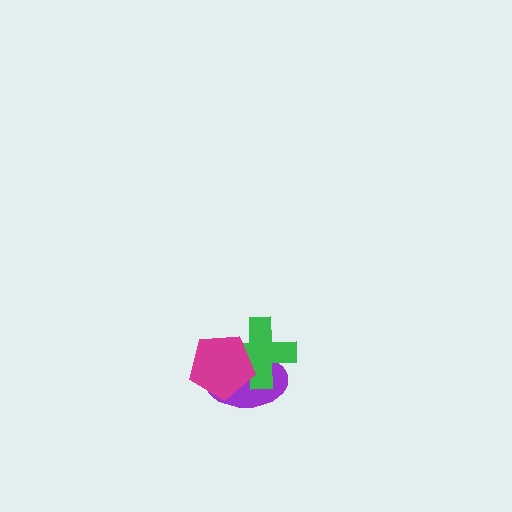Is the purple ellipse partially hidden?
Yes, it is partially covered by another shape.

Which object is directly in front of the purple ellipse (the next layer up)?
The green cross is directly in front of the purple ellipse.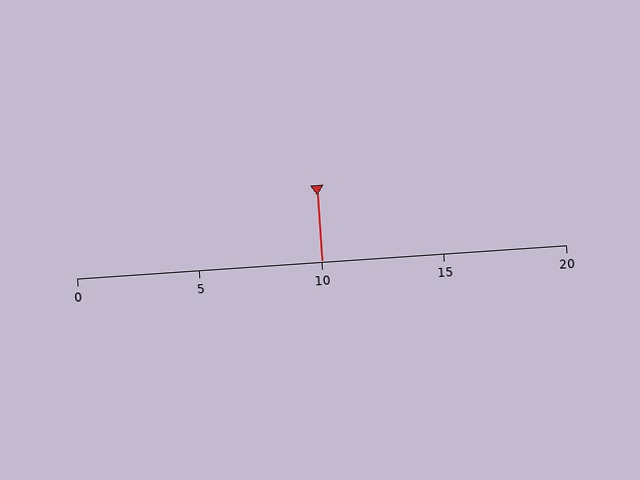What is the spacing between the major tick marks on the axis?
The major ticks are spaced 5 apart.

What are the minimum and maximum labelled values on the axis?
The axis runs from 0 to 20.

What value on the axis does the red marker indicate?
The marker indicates approximately 10.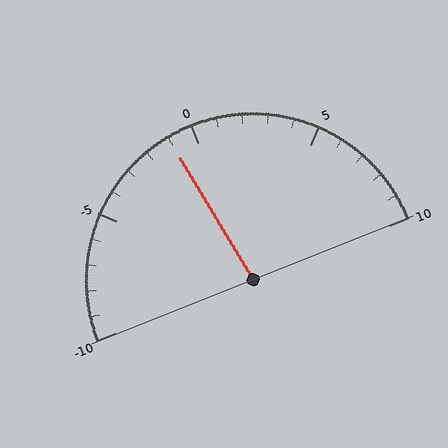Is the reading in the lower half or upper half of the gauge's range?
The reading is in the lower half of the range (-10 to 10).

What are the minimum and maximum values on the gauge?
The gauge ranges from -10 to 10.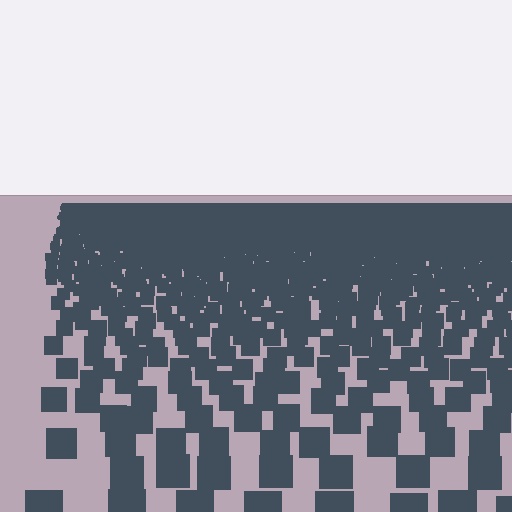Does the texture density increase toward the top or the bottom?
Density increases toward the top.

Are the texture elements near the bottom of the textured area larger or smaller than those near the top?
Larger. Near the bottom, elements are closer to the viewer and appear at a bigger on-screen size.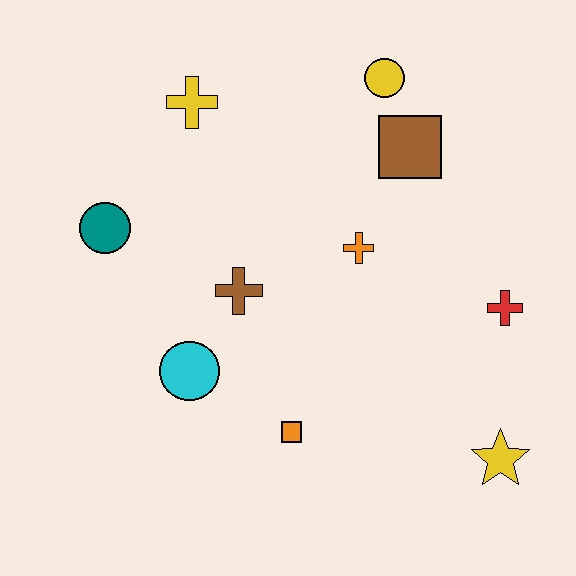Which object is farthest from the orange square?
The yellow circle is farthest from the orange square.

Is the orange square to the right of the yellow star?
No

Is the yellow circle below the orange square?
No